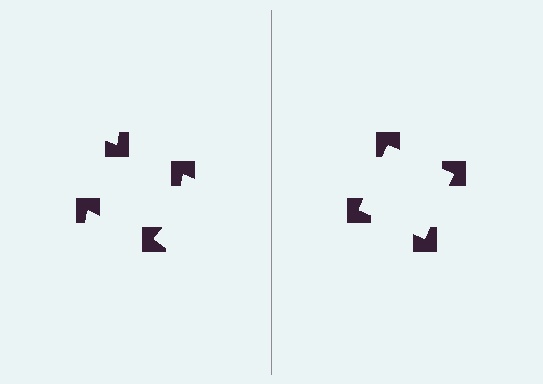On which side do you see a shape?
An illusory square appears on the right side. On the left side the wedge cuts are rotated, so no coherent shape forms.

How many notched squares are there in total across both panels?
8 — 4 on each side.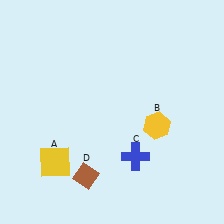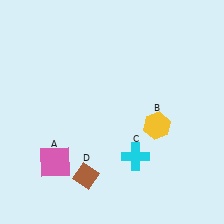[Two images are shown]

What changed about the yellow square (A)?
In Image 1, A is yellow. In Image 2, it changed to pink.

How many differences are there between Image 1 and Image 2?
There are 2 differences between the two images.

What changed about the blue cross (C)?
In Image 1, C is blue. In Image 2, it changed to cyan.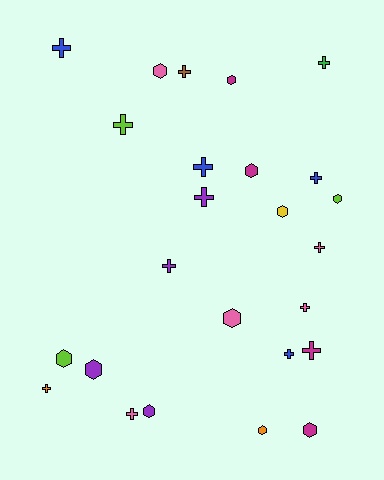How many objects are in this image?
There are 25 objects.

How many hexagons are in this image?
There are 11 hexagons.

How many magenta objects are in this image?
There are 4 magenta objects.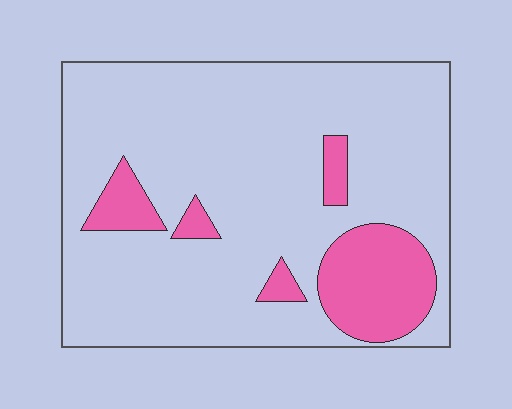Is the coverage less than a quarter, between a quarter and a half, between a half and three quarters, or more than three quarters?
Less than a quarter.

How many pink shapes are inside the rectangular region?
5.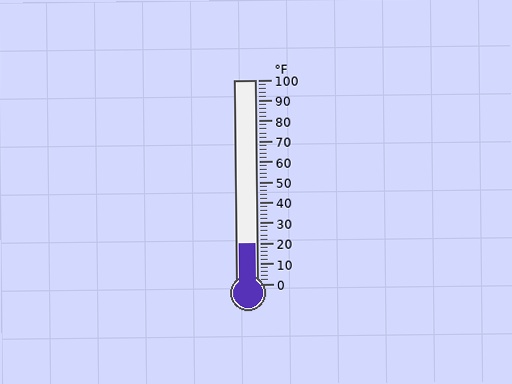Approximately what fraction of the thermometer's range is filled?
The thermometer is filled to approximately 20% of its range.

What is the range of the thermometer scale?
The thermometer scale ranges from 0°F to 100°F.